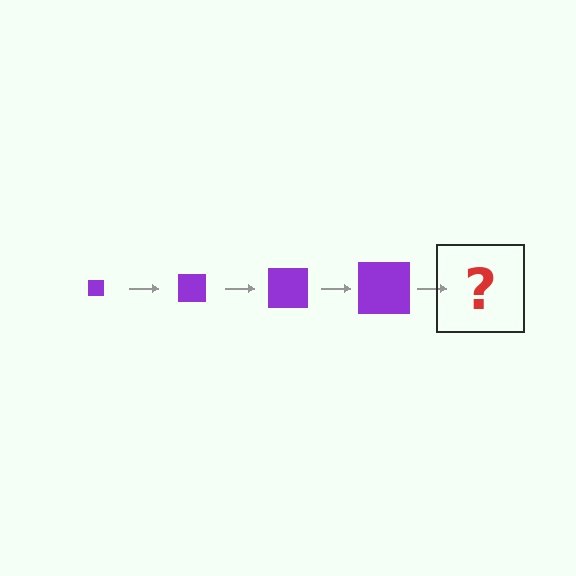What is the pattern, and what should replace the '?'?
The pattern is that the square gets progressively larger each step. The '?' should be a purple square, larger than the previous one.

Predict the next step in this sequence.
The next step is a purple square, larger than the previous one.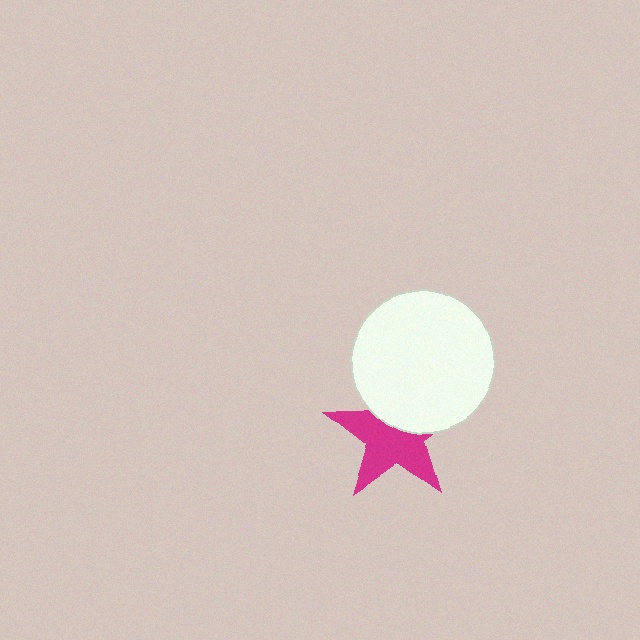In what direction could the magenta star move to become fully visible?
The magenta star could move down. That would shift it out from behind the white circle entirely.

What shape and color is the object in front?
The object in front is a white circle.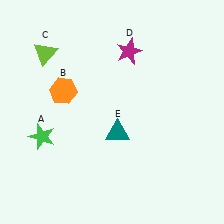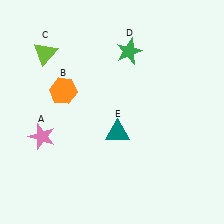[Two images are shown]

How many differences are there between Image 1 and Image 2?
There are 2 differences between the two images.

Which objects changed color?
A changed from green to pink. D changed from magenta to green.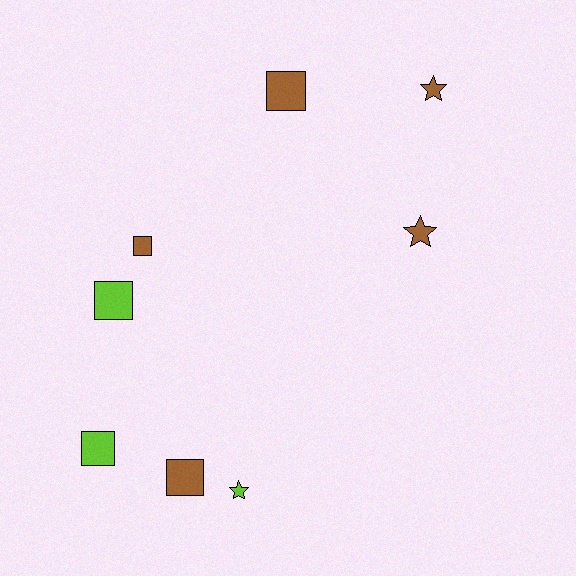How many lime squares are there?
There are 2 lime squares.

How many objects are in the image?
There are 8 objects.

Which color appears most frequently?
Brown, with 5 objects.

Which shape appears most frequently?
Square, with 5 objects.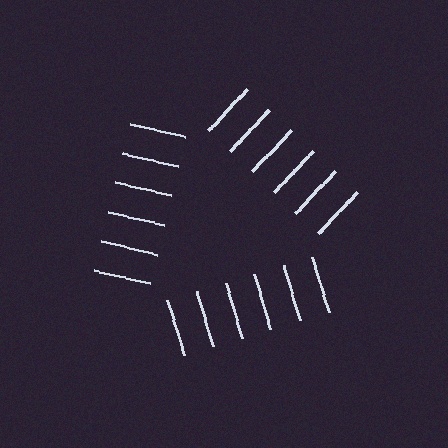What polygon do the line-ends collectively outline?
An illusory triangle — the line segments terminate on its edges but no continuous stroke is drawn.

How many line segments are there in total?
18 — 6 along each of the 3 edges.